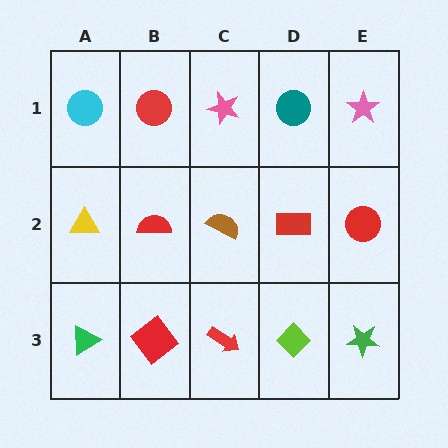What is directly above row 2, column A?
A cyan circle.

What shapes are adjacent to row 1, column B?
A red semicircle (row 2, column B), a cyan circle (row 1, column A), a pink star (row 1, column C).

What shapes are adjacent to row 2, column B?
A red circle (row 1, column B), a red diamond (row 3, column B), a yellow triangle (row 2, column A), a brown semicircle (row 2, column C).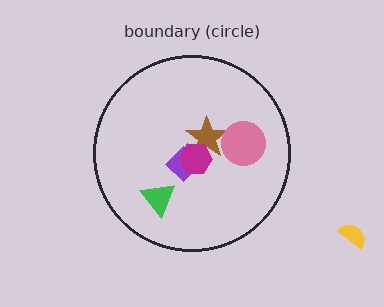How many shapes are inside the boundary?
5 inside, 1 outside.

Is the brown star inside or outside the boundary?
Inside.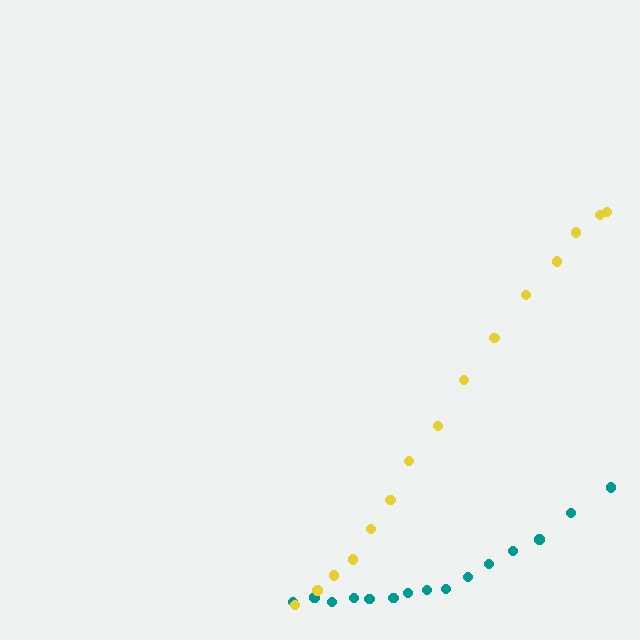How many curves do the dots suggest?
There are 2 distinct paths.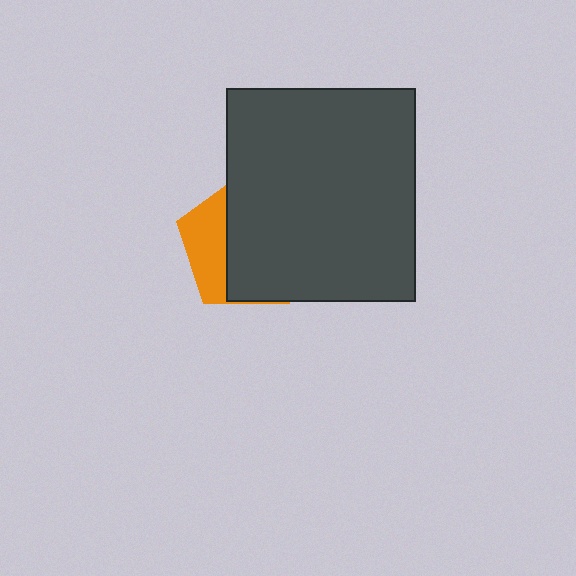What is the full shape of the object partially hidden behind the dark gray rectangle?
The partially hidden object is an orange pentagon.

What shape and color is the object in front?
The object in front is a dark gray rectangle.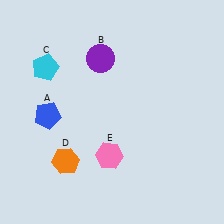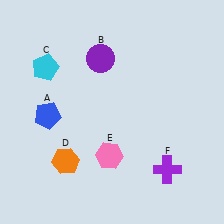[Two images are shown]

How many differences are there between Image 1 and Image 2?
There is 1 difference between the two images.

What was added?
A purple cross (F) was added in Image 2.